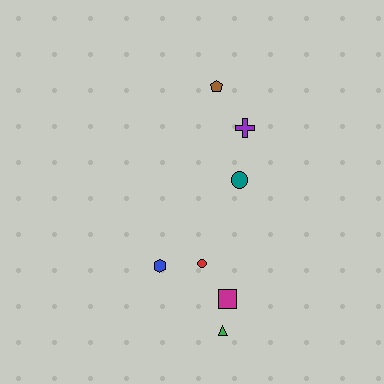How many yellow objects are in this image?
There are no yellow objects.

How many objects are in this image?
There are 7 objects.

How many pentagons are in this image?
There is 1 pentagon.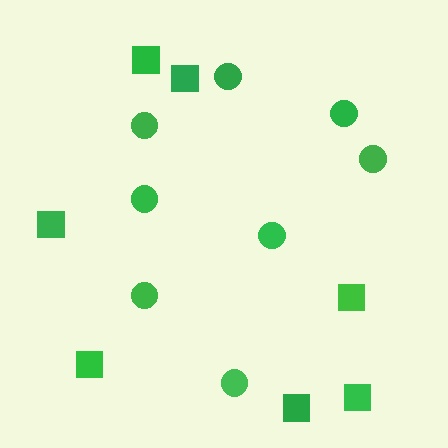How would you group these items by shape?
There are 2 groups: one group of circles (8) and one group of squares (7).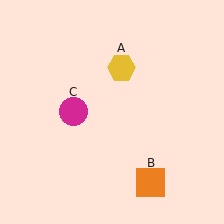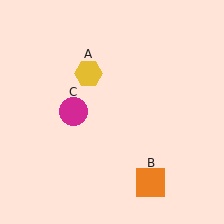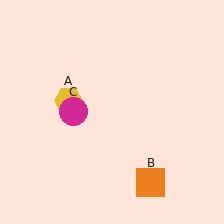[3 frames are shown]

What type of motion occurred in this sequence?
The yellow hexagon (object A) rotated counterclockwise around the center of the scene.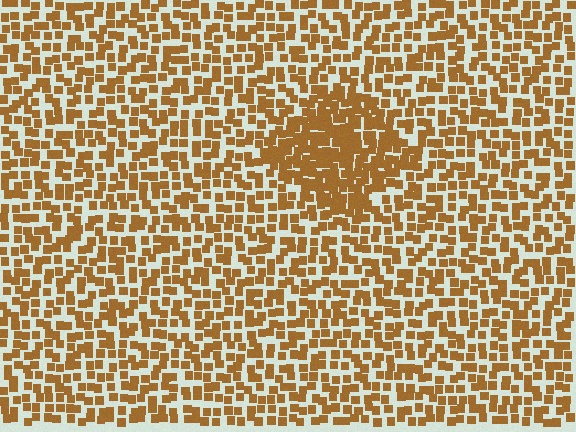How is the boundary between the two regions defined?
The boundary is defined by a change in element density (approximately 1.9x ratio). All elements are the same color, size, and shape.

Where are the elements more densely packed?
The elements are more densely packed inside the diamond boundary.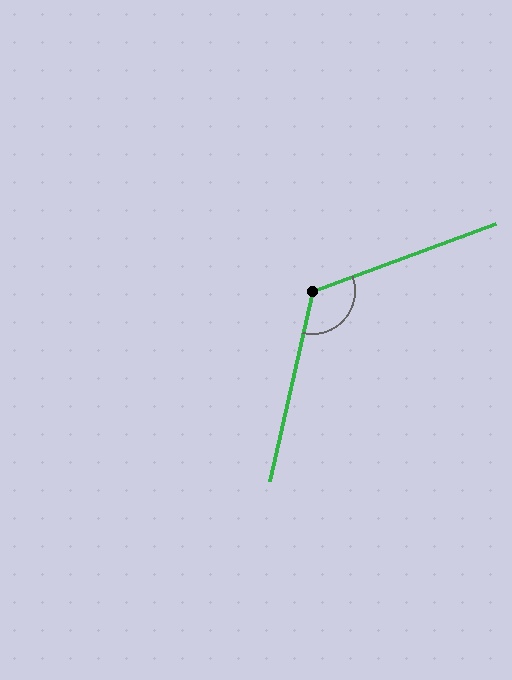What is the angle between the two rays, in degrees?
Approximately 123 degrees.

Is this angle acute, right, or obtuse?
It is obtuse.